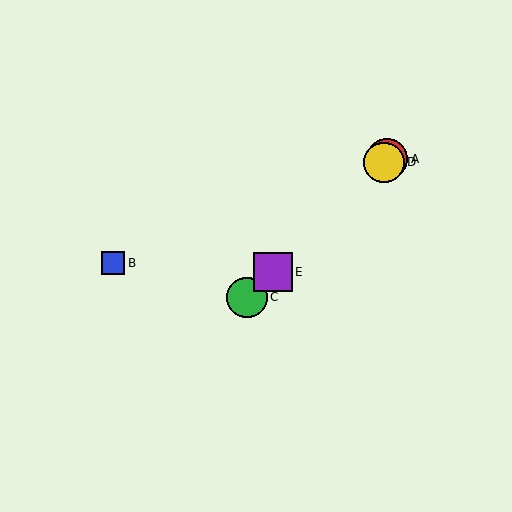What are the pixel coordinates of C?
Object C is at (247, 297).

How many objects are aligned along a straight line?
4 objects (A, C, D, E) are aligned along a straight line.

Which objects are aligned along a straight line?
Objects A, C, D, E are aligned along a straight line.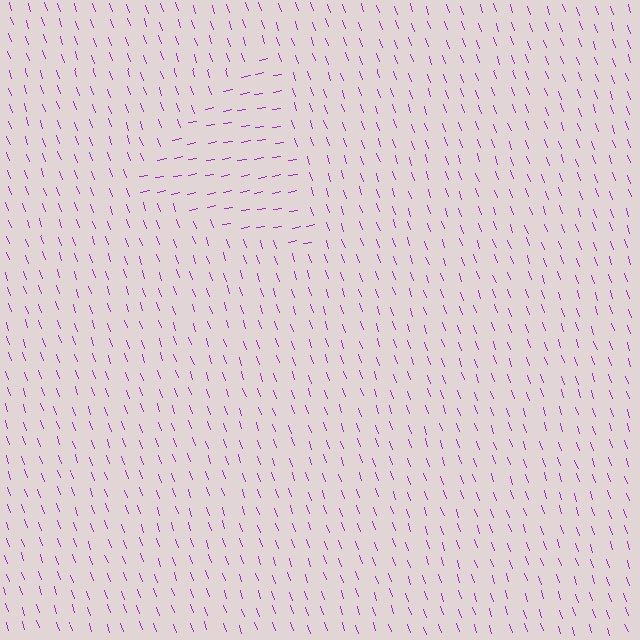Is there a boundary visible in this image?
Yes, there is a texture boundary formed by a change in line orientation.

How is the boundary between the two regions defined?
The boundary is defined purely by a change in line orientation (approximately 82 degrees difference). All lines are the same color and thickness.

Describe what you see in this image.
The image is filled with small purple line segments. A triangle region in the image has lines oriented differently from the surrounding lines, creating a visible texture boundary.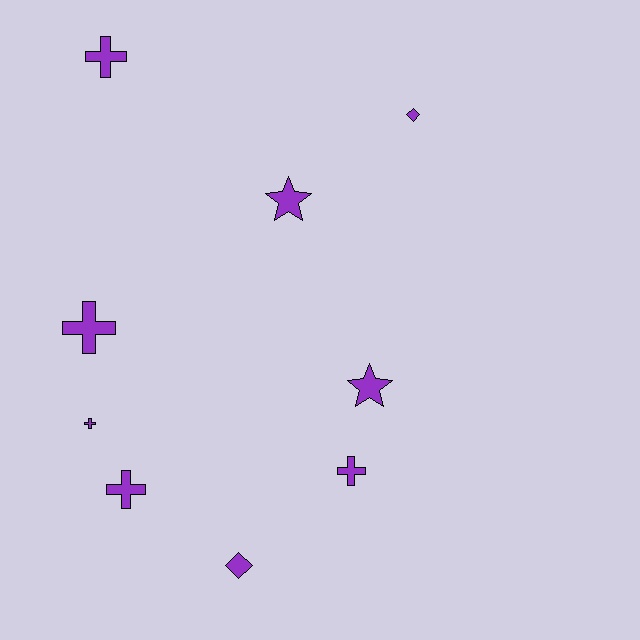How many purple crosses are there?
There are 5 purple crosses.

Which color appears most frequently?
Purple, with 9 objects.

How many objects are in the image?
There are 9 objects.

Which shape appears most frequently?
Cross, with 5 objects.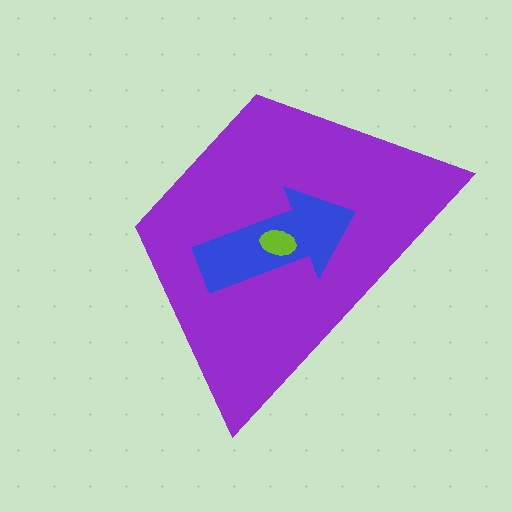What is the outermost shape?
The purple trapezoid.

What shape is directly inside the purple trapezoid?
The blue arrow.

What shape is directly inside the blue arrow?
The lime ellipse.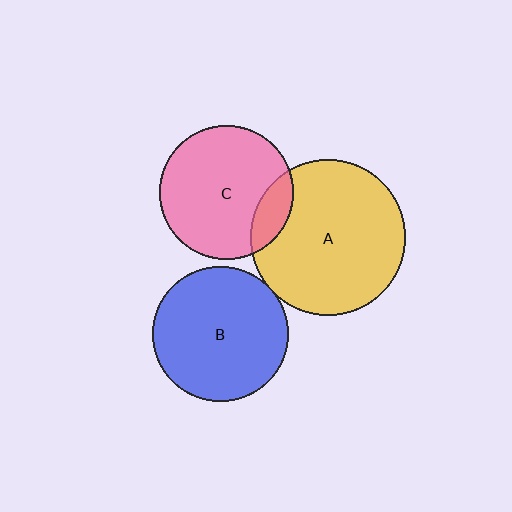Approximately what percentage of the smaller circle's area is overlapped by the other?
Approximately 15%.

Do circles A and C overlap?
Yes.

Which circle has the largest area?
Circle A (yellow).